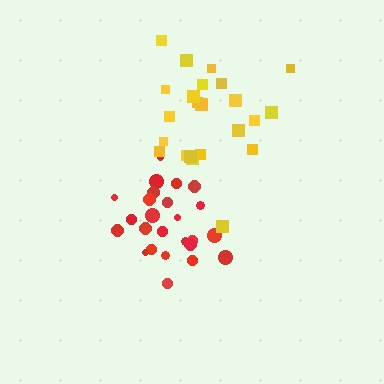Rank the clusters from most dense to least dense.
red, yellow.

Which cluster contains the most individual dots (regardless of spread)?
Red (25).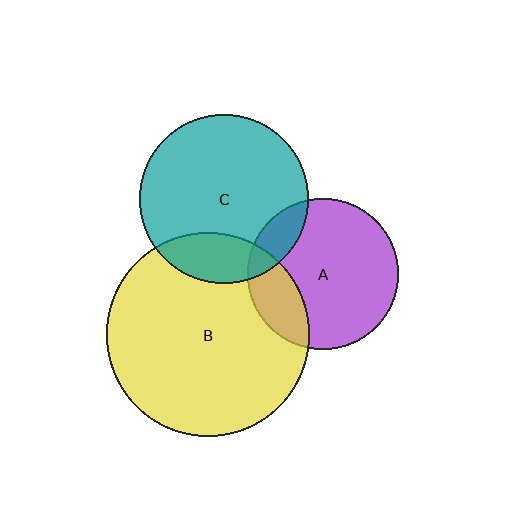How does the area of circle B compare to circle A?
Approximately 1.8 times.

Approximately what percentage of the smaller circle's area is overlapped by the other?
Approximately 20%.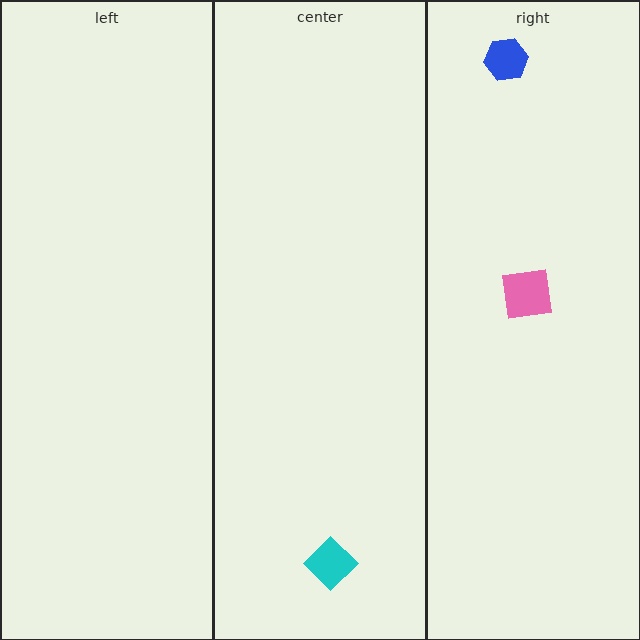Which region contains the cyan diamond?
The center region.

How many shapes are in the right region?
2.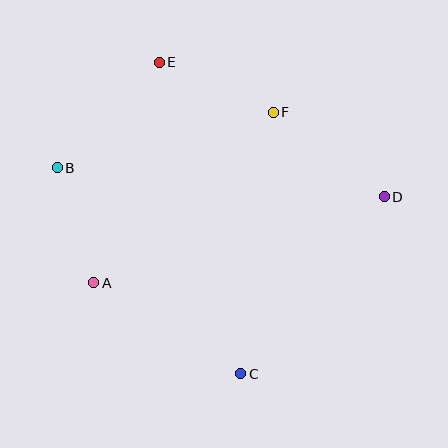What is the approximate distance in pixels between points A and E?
The distance between A and E is approximately 230 pixels.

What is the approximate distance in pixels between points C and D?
The distance between C and D is approximately 228 pixels.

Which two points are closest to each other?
Points A and B are closest to each other.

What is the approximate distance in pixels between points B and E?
The distance between B and E is approximately 147 pixels.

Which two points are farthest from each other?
Points B and D are farthest from each other.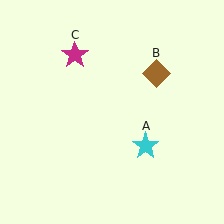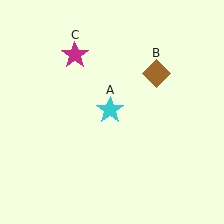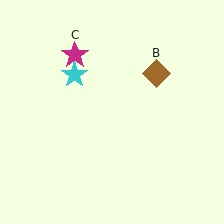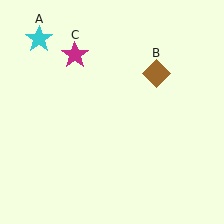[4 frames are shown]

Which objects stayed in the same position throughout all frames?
Brown diamond (object B) and magenta star (object C) remained stationary.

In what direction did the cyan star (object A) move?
The cyan star (object A) moved up and to the left.